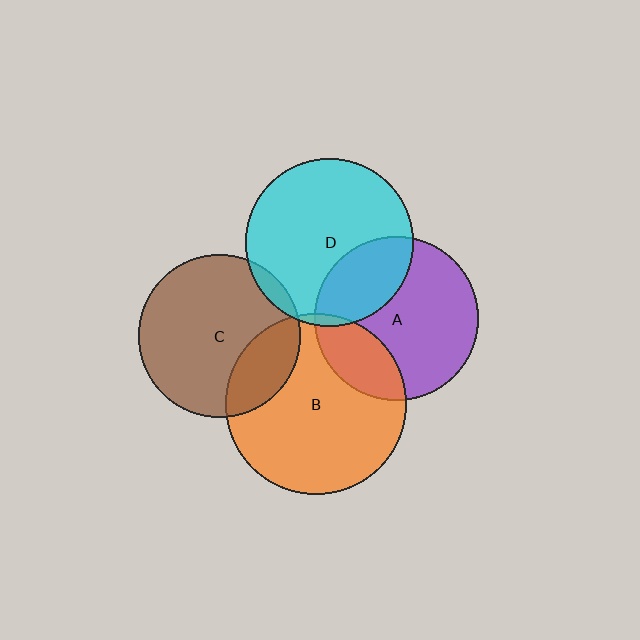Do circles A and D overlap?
Yes.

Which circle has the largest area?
Circle B (orange).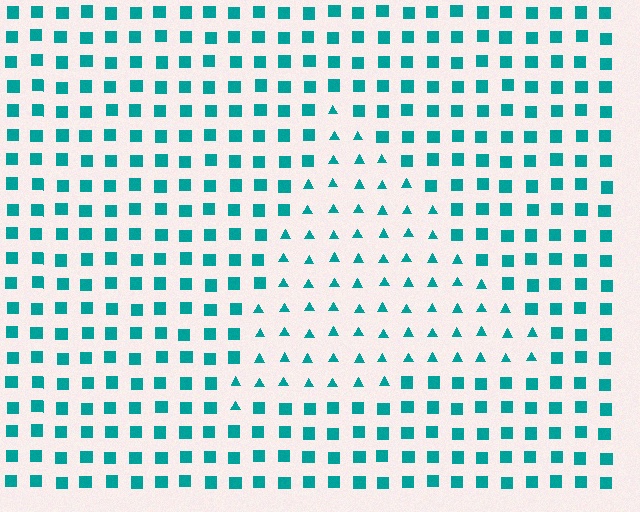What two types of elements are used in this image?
The image uses triangles inside the triangle region and squares outside it.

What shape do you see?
I see a triangle.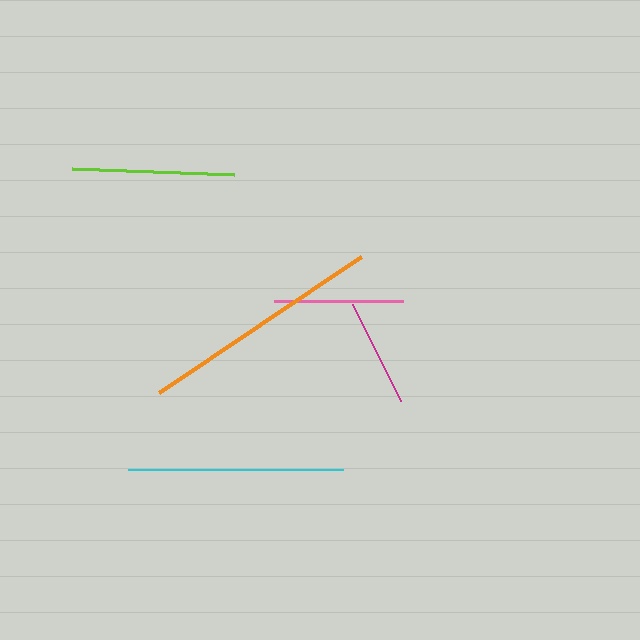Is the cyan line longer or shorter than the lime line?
The cyan line is longer than the lime line.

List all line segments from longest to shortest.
From longest to shortest: orange, cyan, lime, pink, magenta.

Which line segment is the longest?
The orange line is the longest at approximately 244 pixels.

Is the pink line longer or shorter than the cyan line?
The cyan line is longer than the pink line.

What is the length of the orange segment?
The orange segment is approximately 244 pixels long.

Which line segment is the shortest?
The magenta line is the shortest at approximately 108 pixels.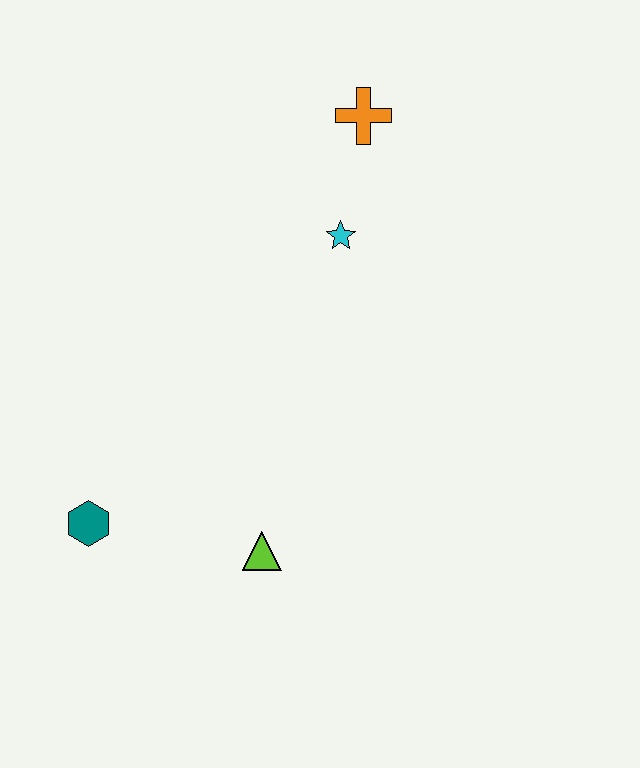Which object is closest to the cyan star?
The orange cross is closest to the cyan star.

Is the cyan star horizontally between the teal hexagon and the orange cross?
Yes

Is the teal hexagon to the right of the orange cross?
No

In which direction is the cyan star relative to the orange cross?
The cyan star is below the orange cross.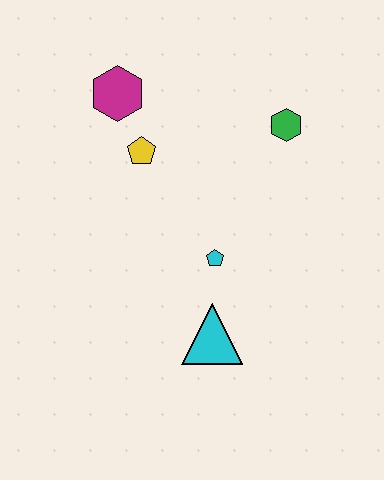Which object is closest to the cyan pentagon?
The cyan triangle is closest to the cyan pentagon.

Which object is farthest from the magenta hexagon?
The cyan triangle is farthest from the magenta hexagon.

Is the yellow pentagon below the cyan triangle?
No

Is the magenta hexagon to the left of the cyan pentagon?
Yes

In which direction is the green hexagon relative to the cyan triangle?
The green hexagon is above the cyan triangle.